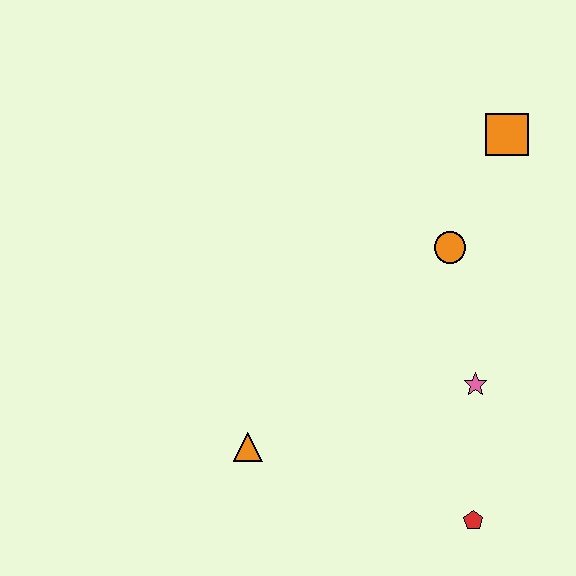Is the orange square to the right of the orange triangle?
Yes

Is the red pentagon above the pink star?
No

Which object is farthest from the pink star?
The orange square is farthest from the pink star.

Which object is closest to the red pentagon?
The pink star is closest to the red pentagon.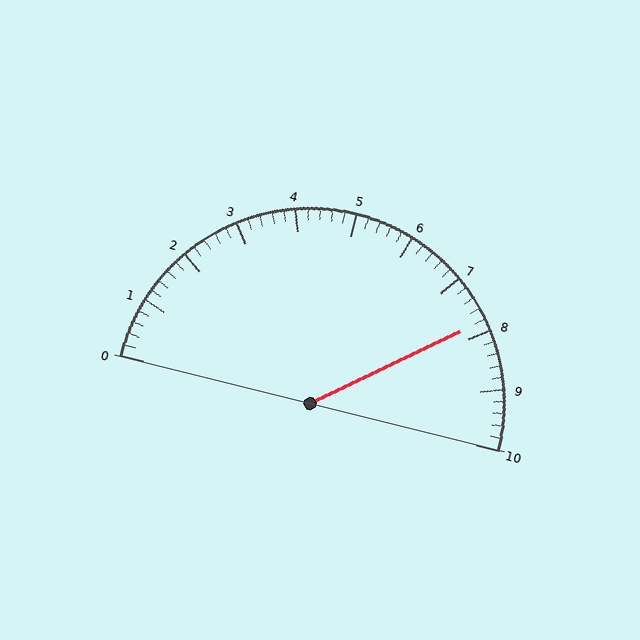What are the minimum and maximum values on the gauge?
The gauge ranges from 0 to 10.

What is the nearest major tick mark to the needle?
The nearest major tick mark is 8.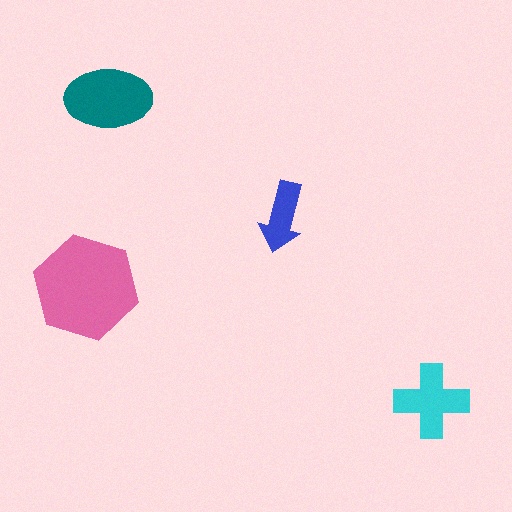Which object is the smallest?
The blue arrow.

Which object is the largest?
The pink hexagon.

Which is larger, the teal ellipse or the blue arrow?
The teal ellipse.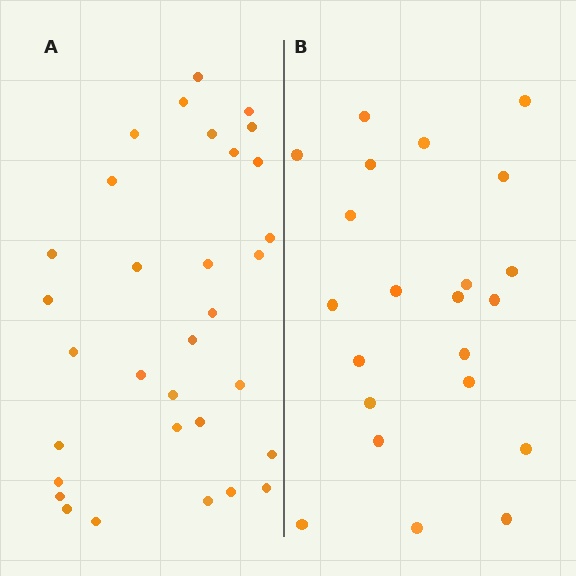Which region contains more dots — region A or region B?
Region A (the left region) has more dots.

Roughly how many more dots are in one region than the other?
Region A has roughly 10 or so more dots than region B.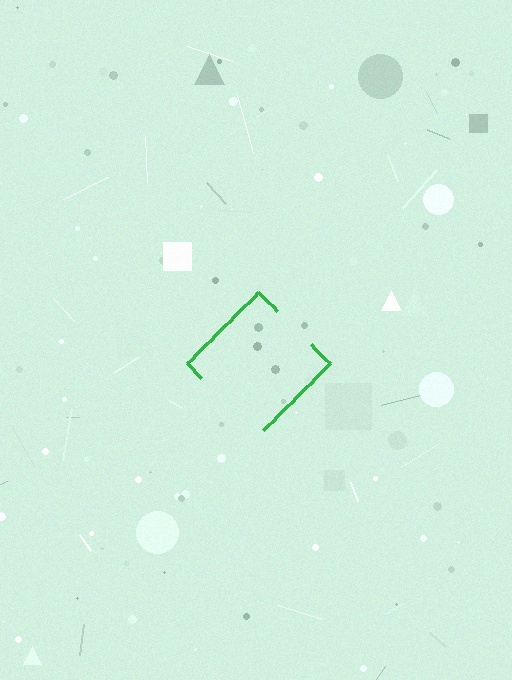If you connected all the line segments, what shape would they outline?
They would outline a diamond.